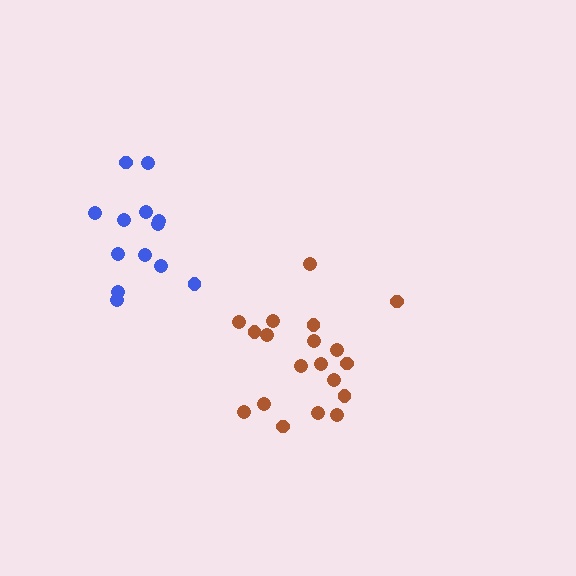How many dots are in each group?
Group 1: 19 dots, Group 2: 13 dots (32 total).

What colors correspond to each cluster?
The clusters are colored: brown, blue.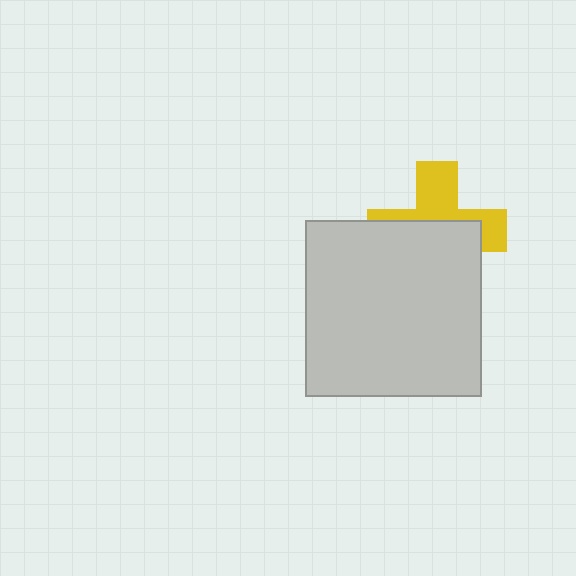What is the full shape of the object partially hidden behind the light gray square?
The partially hidden object is a yellow cross.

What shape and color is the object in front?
The object in front is a light gray square.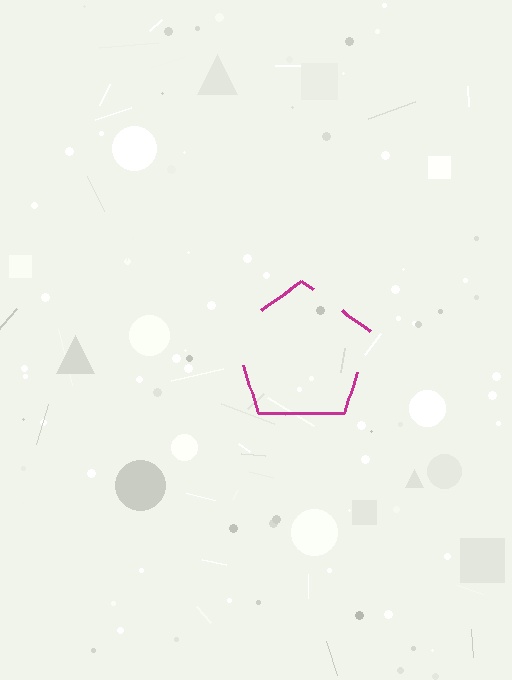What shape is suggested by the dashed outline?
The dashed outline suggests a pentagon.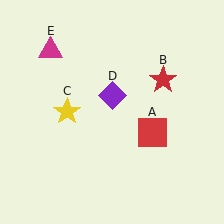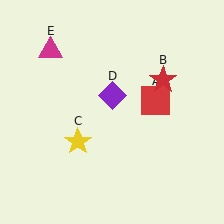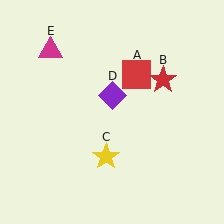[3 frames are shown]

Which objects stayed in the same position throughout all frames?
Red star (object B) and purple diamond (object D) and magenta triangle (object E) remained stationary.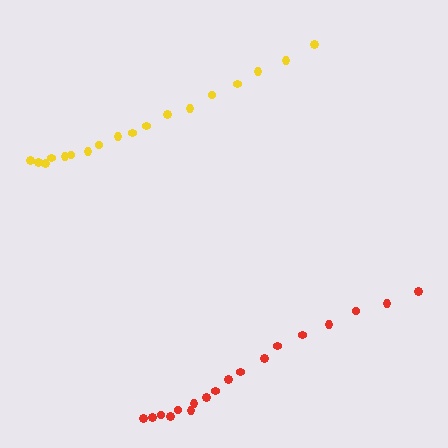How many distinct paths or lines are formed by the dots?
There are 2 distinct paths.